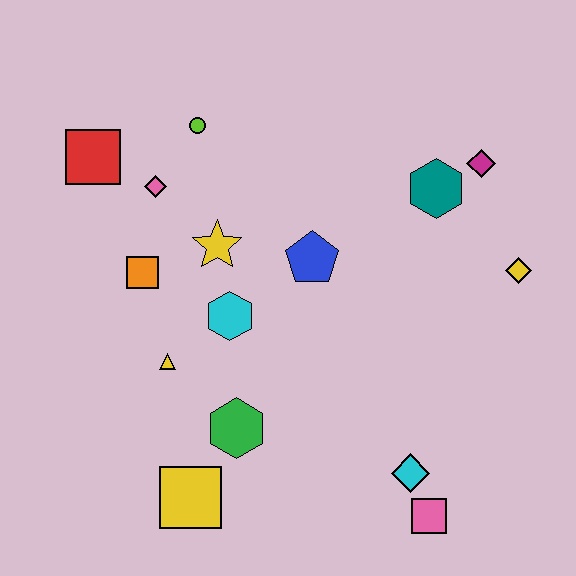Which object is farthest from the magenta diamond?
The yellow square is farthest from the magenta diamond.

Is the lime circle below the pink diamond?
No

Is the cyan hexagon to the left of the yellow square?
No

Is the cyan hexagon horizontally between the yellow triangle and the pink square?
Yes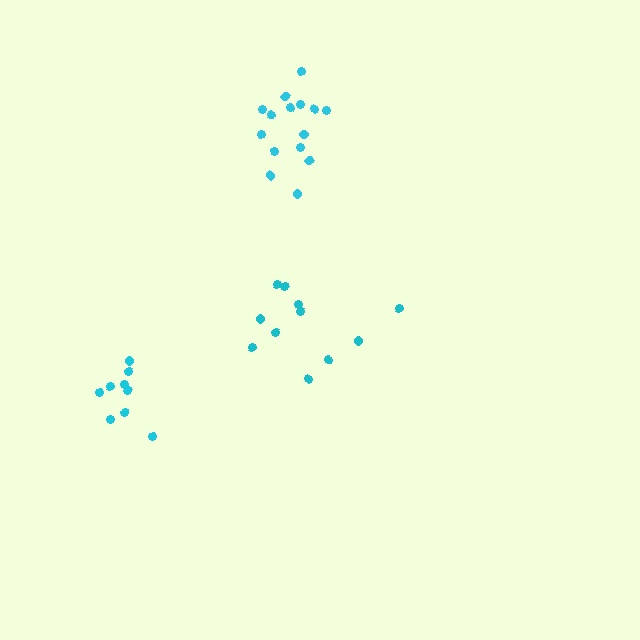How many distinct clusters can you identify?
There are 3 distinct clusters.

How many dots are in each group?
Group 1: 11 dots, Group 2: 15 dots, Group 3: 9 dots (35 total).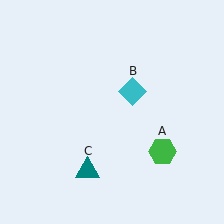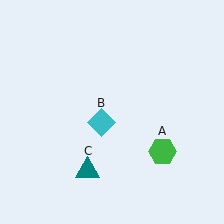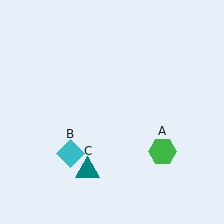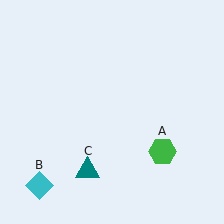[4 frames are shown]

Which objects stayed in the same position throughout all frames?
Green hexagon (object A) and teal triangle (object C) remained stationary.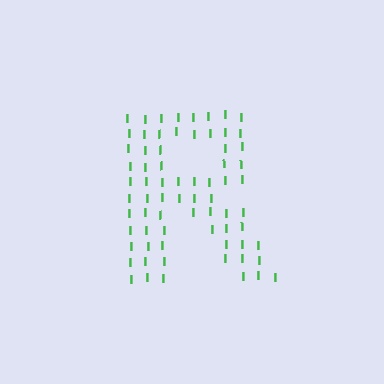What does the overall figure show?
The overall figure shows the letter R.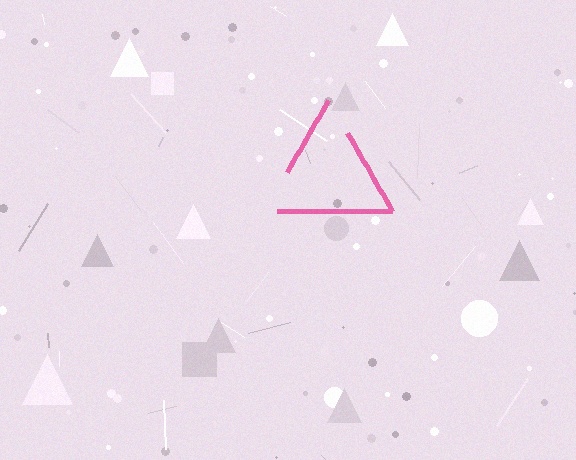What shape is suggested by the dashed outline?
The dashed outline suggests a triangle.